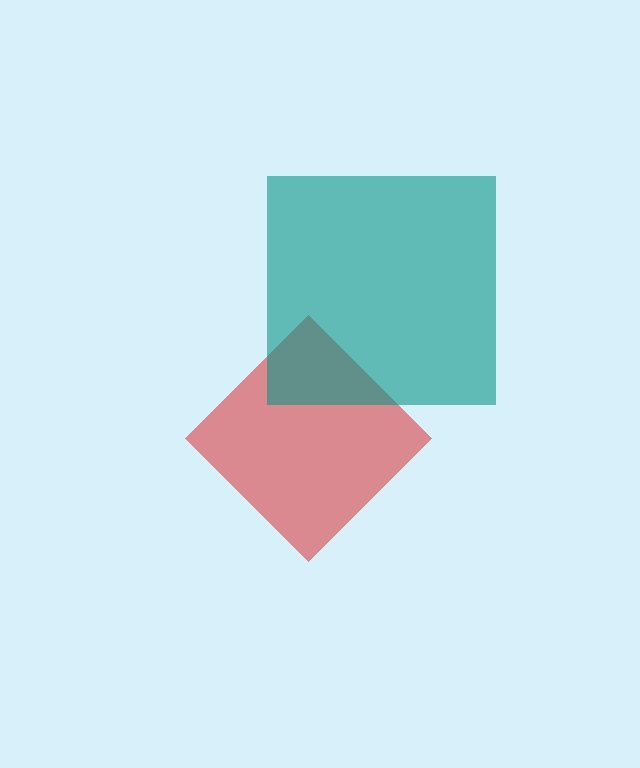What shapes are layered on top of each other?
The layered shapes are: a red diamond, a teal square.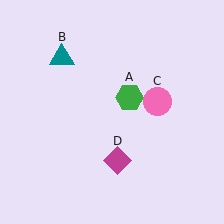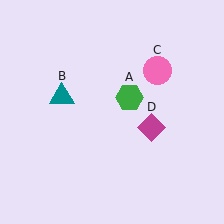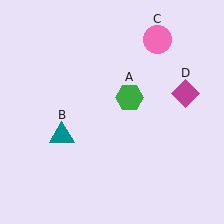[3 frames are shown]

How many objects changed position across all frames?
3 objects changed position: teal triangle (object B), pink circle (object C), magenta diamond (object D).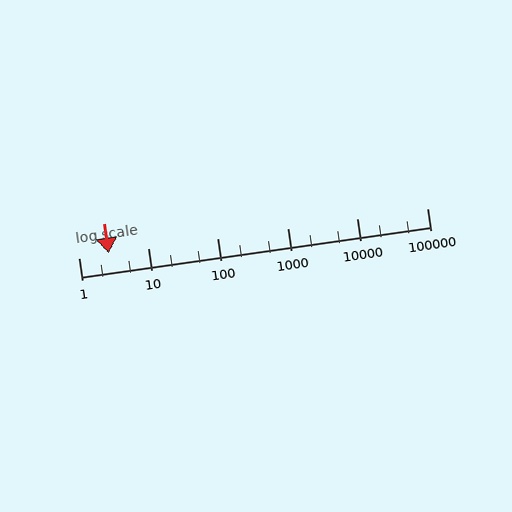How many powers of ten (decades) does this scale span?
The scale spans 5 decades, from 1 to 100000.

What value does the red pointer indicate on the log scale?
The pointer indicates approximately 2.7.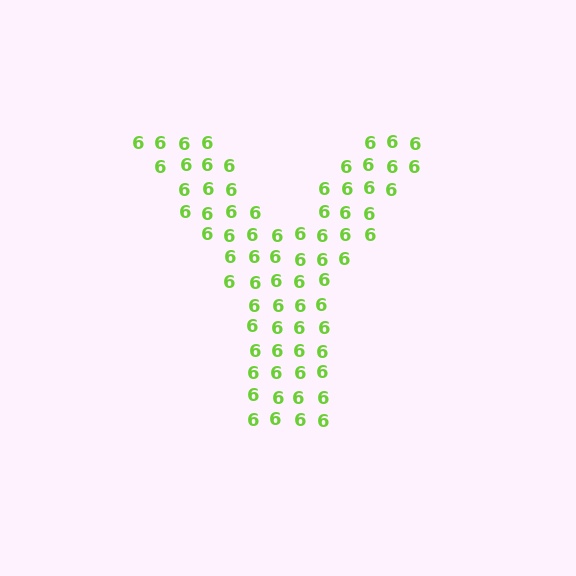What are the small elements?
The small elements are digit 6's.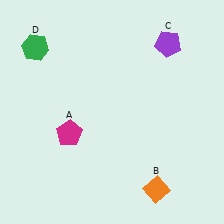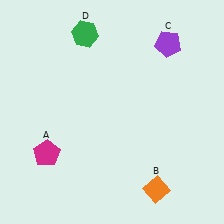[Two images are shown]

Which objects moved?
The objects that moved are: the magenta pentagon (A), the green hexagon (D).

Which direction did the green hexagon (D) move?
The green hexagon (D) moved right.